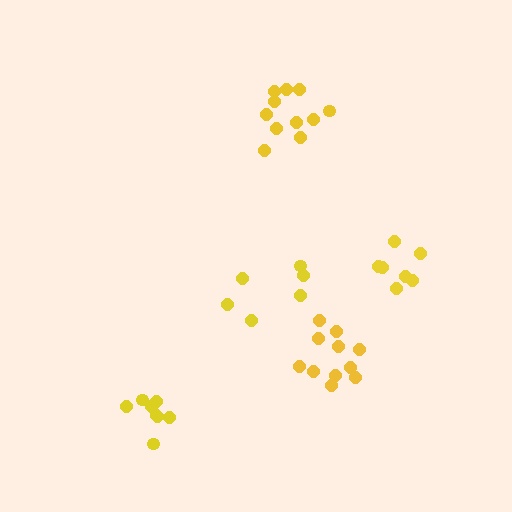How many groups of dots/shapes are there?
There are 5 groups.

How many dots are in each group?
Group 1: 8 dots, Group 2: 11 dots, Group 3: 6 dots, Group 4: 7 dots, Group 5: 11 dots (43 total).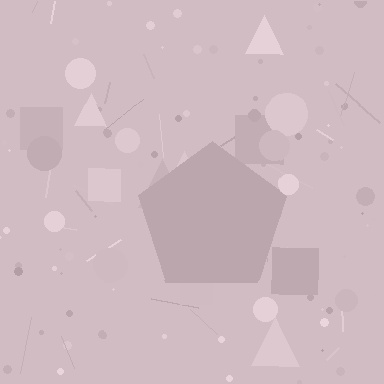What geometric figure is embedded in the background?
A pentagon is embedded in the background.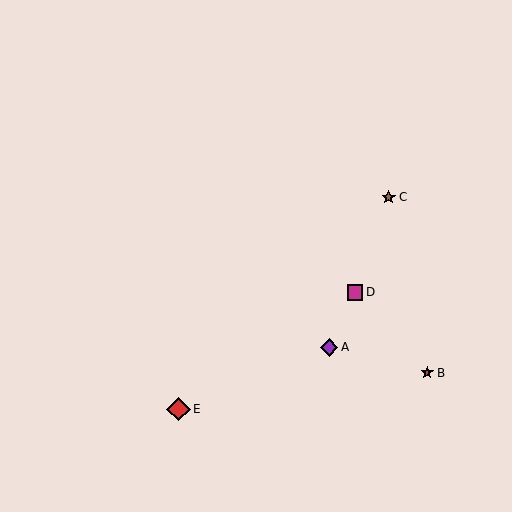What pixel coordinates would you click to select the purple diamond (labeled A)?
Click at (329, 347) to select the purple diamond A.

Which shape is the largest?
The red diamond (labeled E) is the largest.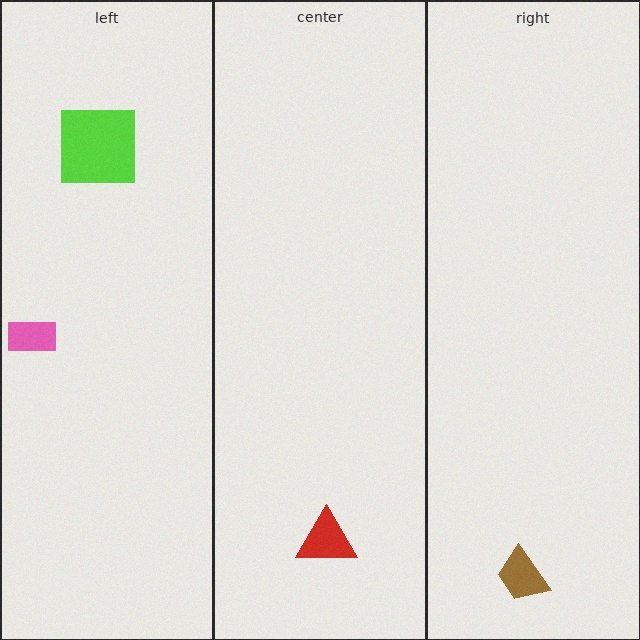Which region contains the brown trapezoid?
The right region.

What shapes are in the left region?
The pink rectangle, the lime square.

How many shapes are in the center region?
1.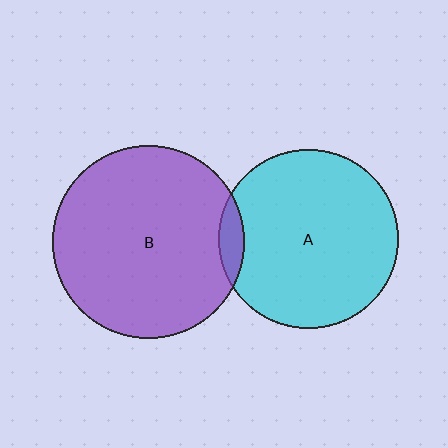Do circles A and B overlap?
Yes.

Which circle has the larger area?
Circle B (purple).